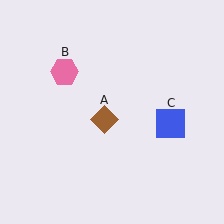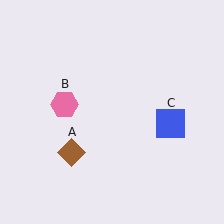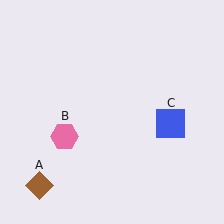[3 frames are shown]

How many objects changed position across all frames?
2 objects changed position: brown diamond (object A), pink hexagon (object B).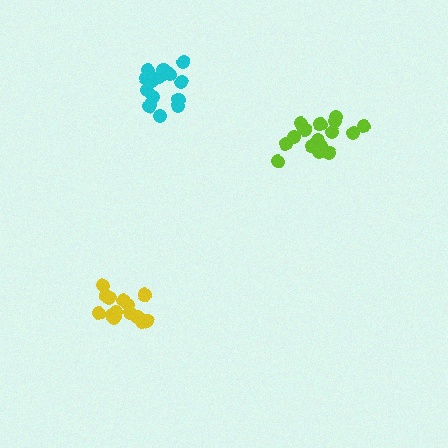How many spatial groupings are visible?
There are 3 spatial groupings.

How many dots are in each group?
Group 1: 15 dots, Group 2: 17 dots, Group 3: 15 dots (47 total).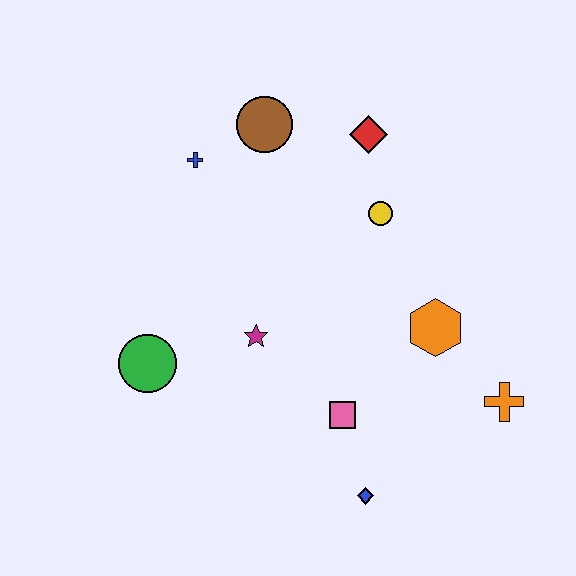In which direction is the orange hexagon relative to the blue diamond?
The orange hexagon is above the blue diamond.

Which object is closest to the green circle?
The magenta star is closest to the green circle.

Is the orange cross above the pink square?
Yes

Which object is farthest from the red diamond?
The blue diamond is farthest from the red diamond.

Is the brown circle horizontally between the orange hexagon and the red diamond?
No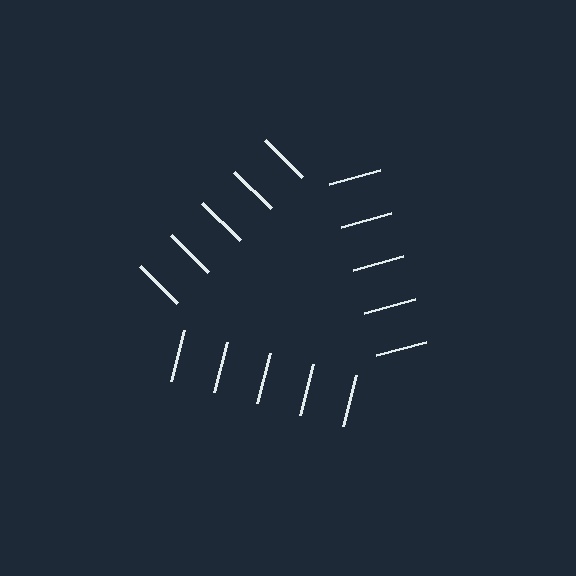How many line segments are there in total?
15 — 5 along each of the 3 edges.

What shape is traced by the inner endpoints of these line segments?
An illusory triangle — the line segments terminate on its edges but no continuous stroke is drawn.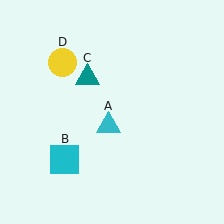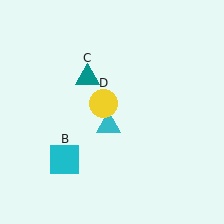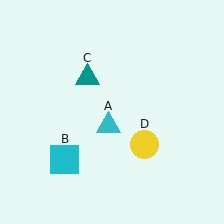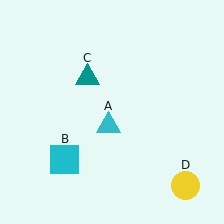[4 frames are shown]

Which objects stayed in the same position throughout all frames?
Cyan triangle (object A) and cyan square (object B) and teal triangle (object C) remained stationary.